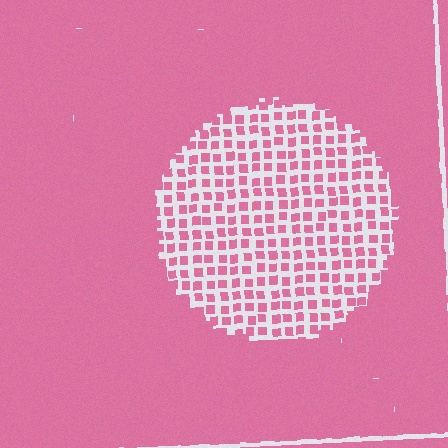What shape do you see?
I see a circle.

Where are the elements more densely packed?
The elements are more densely packed outside the circle boundary.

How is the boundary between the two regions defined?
The boundary is defined by a change in element density (approximately 3.1x ratio). All elements are the same color, size, and shape.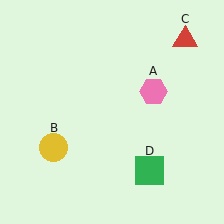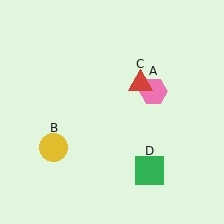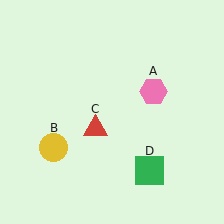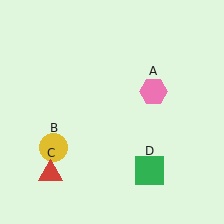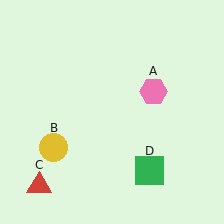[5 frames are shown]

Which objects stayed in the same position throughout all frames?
Pink hexagon (object A) and yellow circle (object B) and green square (object D) remained stationary.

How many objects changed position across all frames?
1 object changed position: red triangle (object C).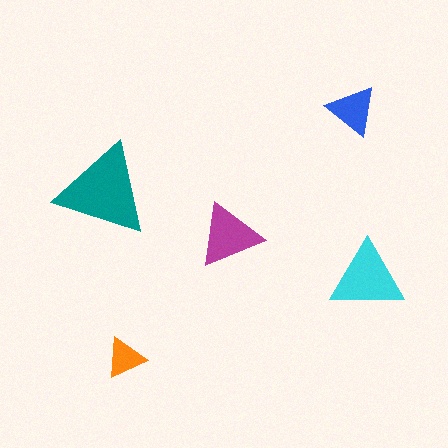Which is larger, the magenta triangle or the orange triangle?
The magenta one.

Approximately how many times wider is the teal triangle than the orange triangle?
About 2.5 times wider.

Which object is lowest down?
The orange triangle is bottommost.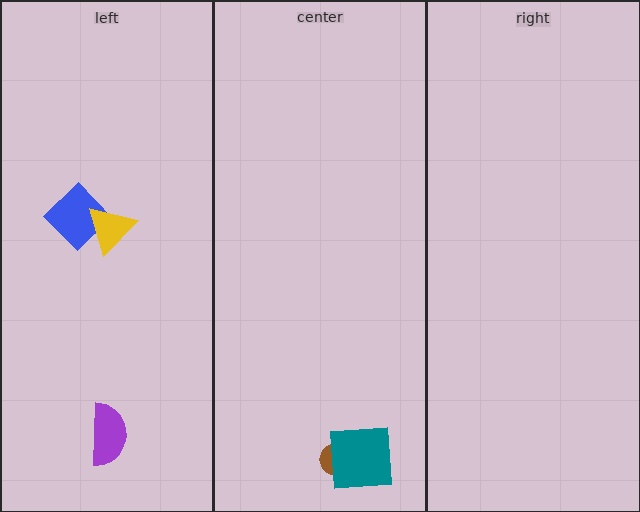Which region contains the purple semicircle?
The left region.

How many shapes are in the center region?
2.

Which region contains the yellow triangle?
The left region.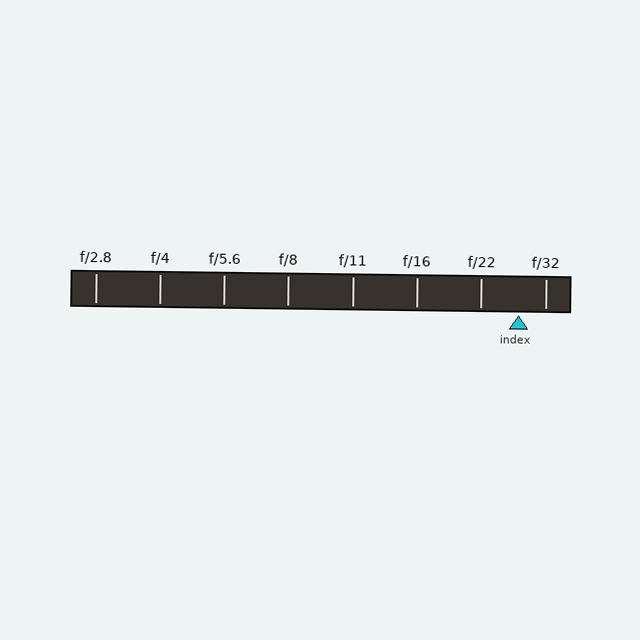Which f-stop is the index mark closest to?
The index mark is closest to f/32.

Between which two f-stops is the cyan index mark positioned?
The index mark is between f/22 and f/32.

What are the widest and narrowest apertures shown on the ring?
The widest aperture shown is f/2.8 and the narrowest is f/32.